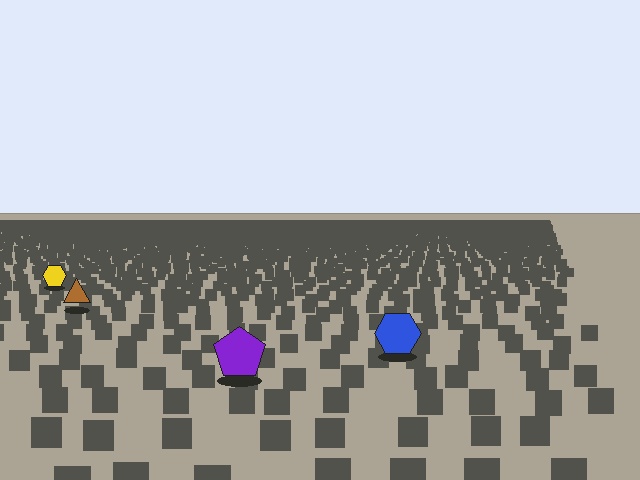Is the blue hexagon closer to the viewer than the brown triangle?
Yes. The blue hexagon is closer — you can tell from the texture gradient: the ground texture is coarser near it.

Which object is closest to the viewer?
The purple pentagon is closest. The texture marks near it are larger and more spread out.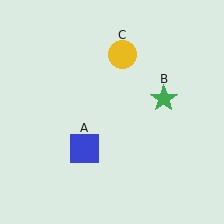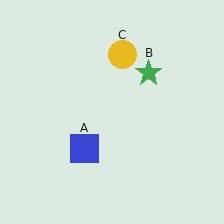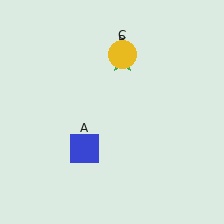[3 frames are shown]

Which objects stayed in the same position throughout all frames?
Blue square (object A) and yellow circle (object C) remained stationary.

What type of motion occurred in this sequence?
The green star (object B) rotated counterclockwise around the center of the scene.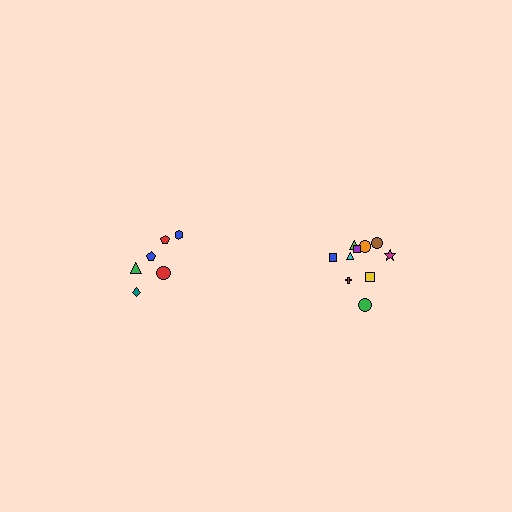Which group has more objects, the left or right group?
The right group.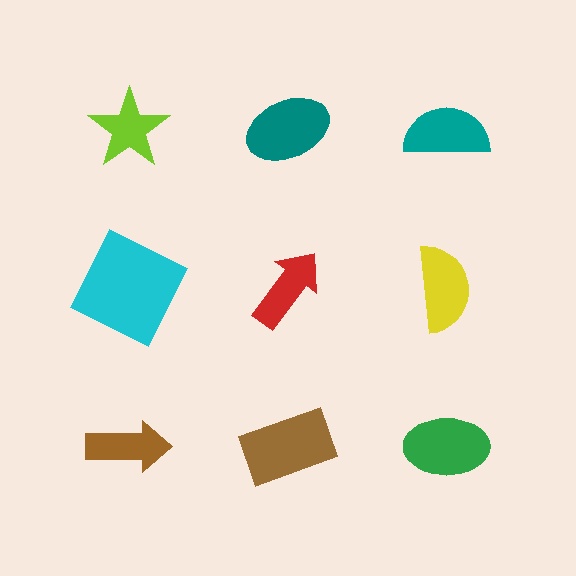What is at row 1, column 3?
A teal semicircle.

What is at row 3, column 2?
A brown rectangle.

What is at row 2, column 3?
A yellow semicircle.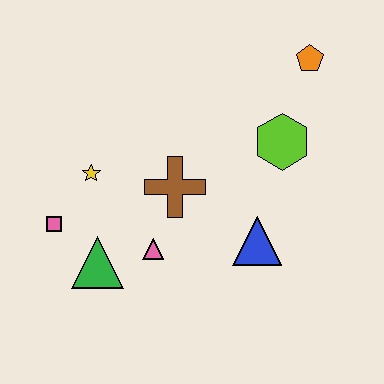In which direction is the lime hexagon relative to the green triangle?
The lime hexagon is to the right of the green triangle.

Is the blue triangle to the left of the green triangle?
No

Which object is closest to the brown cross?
The pink triangle is closest to the brown cross.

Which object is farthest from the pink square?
The orange pentagon is farthest from the pink square.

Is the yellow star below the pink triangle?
No